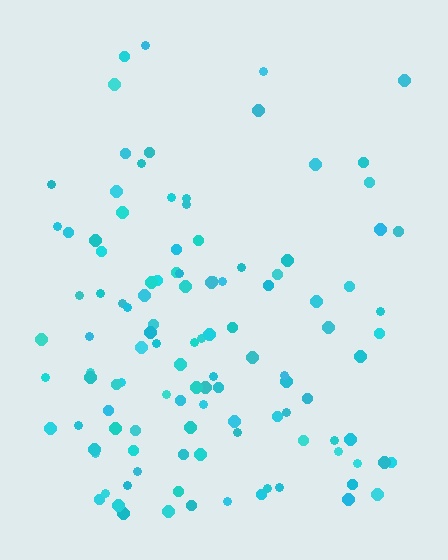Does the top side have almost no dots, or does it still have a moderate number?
Still a moderate number, just noticeably fewer than the bottom.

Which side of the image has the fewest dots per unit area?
The top.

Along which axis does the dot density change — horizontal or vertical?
Vertical.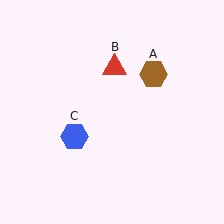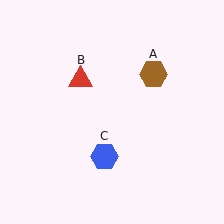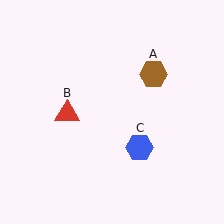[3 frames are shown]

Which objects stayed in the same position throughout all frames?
Brown hexagon (object A) remained stationary.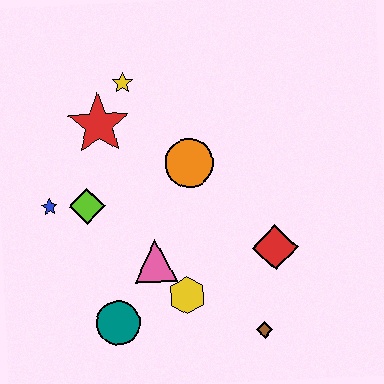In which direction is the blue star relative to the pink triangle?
The blue star is to the left of the pink triangle.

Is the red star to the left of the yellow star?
Yes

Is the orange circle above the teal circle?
Yes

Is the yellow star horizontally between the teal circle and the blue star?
No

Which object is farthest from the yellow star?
The brown diamond is farthest from the yellow star.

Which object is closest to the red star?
The yellow star is closest to the red star.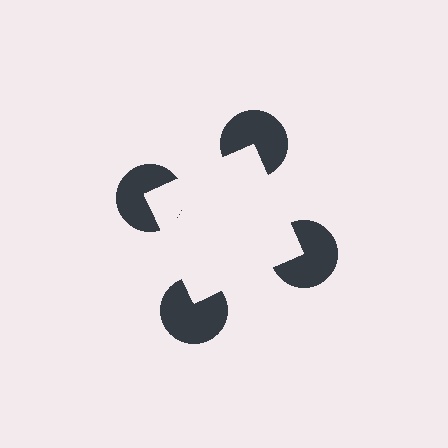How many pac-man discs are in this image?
There are 4 — one at each vertex of the illusory square.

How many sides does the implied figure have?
4 sides.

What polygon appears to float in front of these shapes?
An illusory square — its edges are inferred from the aligned wedge cuts in the pac-man discs, not physically drawn.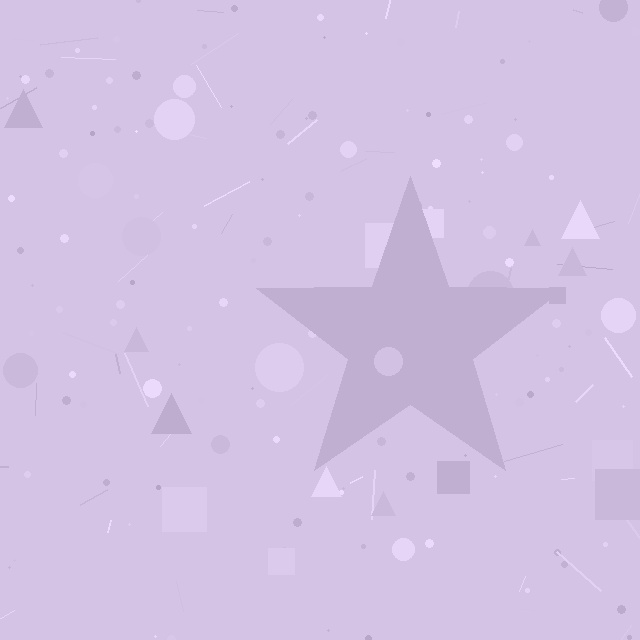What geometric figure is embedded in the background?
A star is embedded in the background.